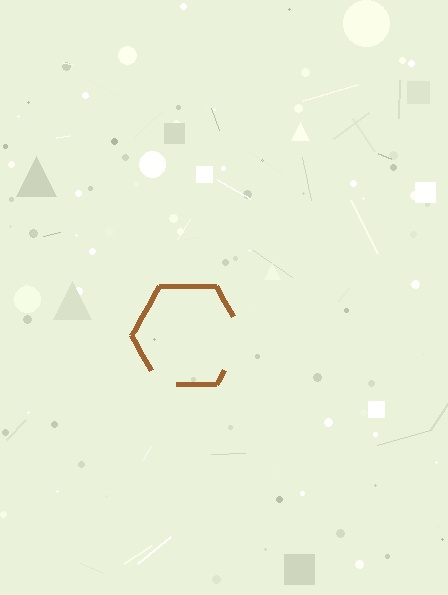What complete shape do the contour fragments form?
The contour fragments form a hexagon.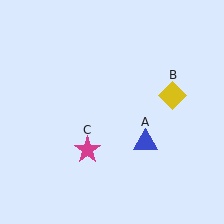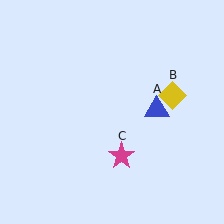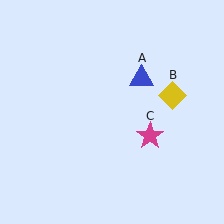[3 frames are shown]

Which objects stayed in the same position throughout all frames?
Yellow diamond (object B) remained stationary.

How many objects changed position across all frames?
2 objects changed position: blue triangle (object A), magenta star (object C).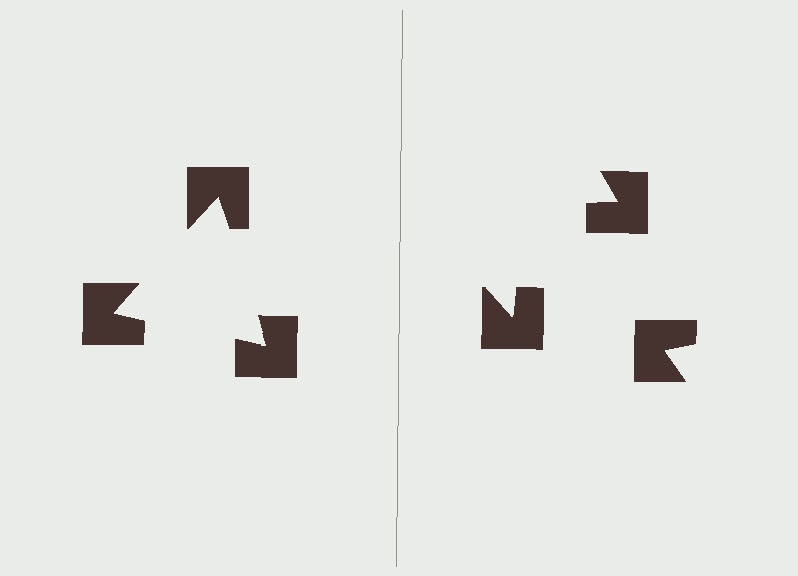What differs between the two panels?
The notched squares are positioned identically on both sides; only the wedge orientations differ. On the left they align to a triangle; on the right they are misaligned.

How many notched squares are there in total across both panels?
6 — 3 on each side.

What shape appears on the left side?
An illusory triangle.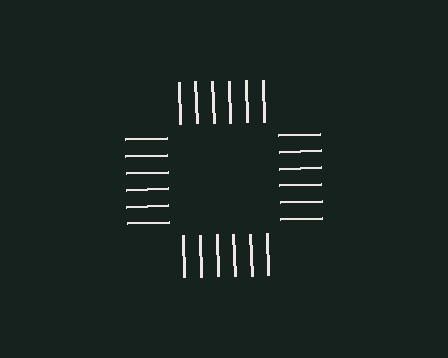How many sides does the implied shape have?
4 sides — the line-ends trace a square.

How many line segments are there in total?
24 — 6 along each of the 4 edges.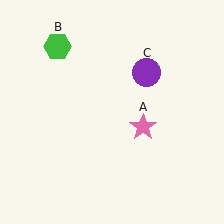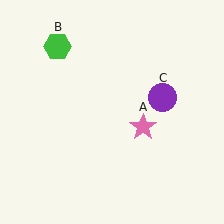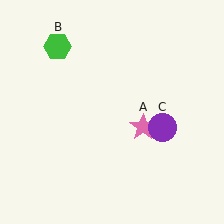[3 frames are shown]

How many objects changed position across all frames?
1 object changed position: purple circle (object C).